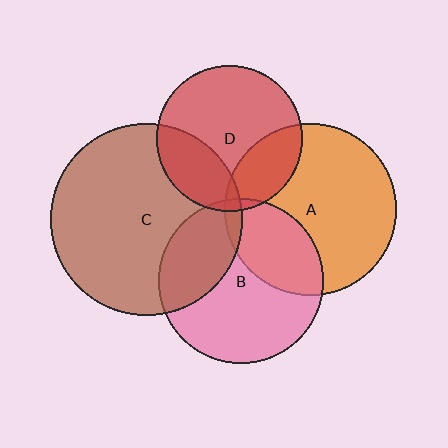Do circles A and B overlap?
Yes.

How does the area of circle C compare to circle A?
Approximately 1.3 times.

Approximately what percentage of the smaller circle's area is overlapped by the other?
Approximately 30%.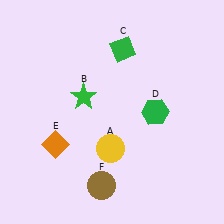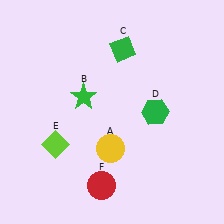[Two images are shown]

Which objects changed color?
E changed from orange to lime. F changed from brown to red.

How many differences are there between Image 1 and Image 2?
There are 2 differences between the two images.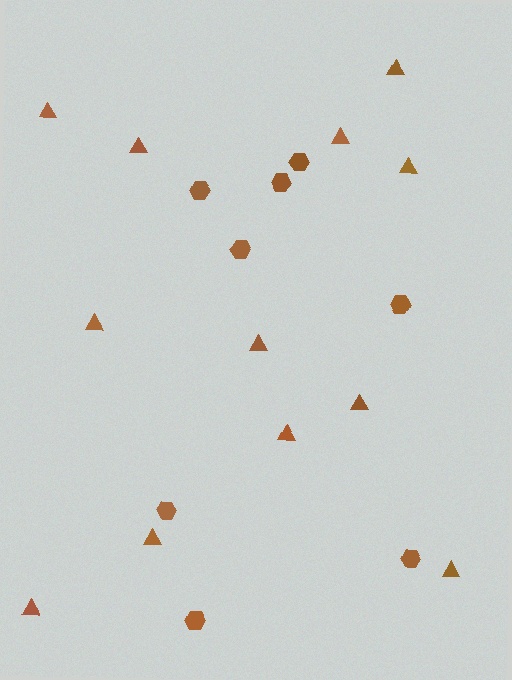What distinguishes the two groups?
There are 2 groups: one group of triangles (12) and one group of hexagons (8).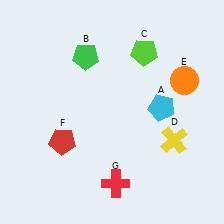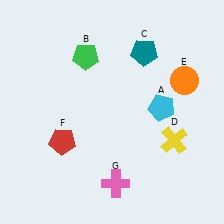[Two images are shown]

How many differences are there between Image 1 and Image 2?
There are 2 differences between the two images.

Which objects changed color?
C changed from lime to teal. G changed from red to pink.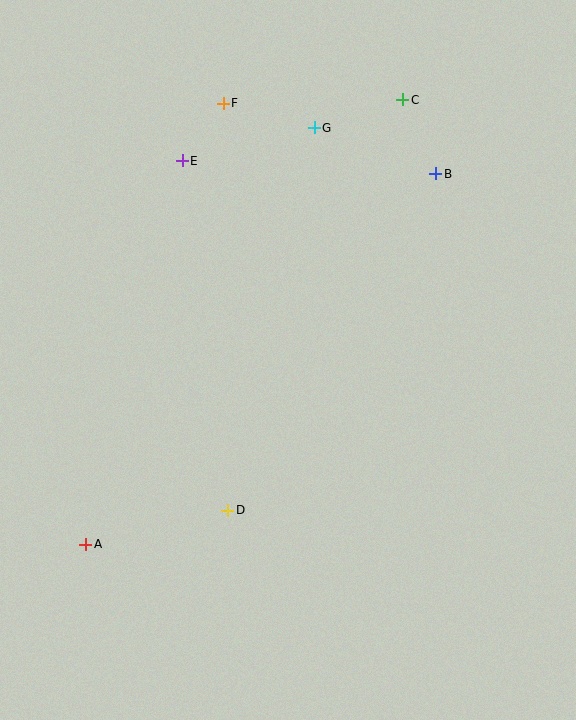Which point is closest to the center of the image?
Point D at (228, 510) is closest to the center.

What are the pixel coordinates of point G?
Point G is at (314, 128).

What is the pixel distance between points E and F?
The distance between E and F is 71 pixels.